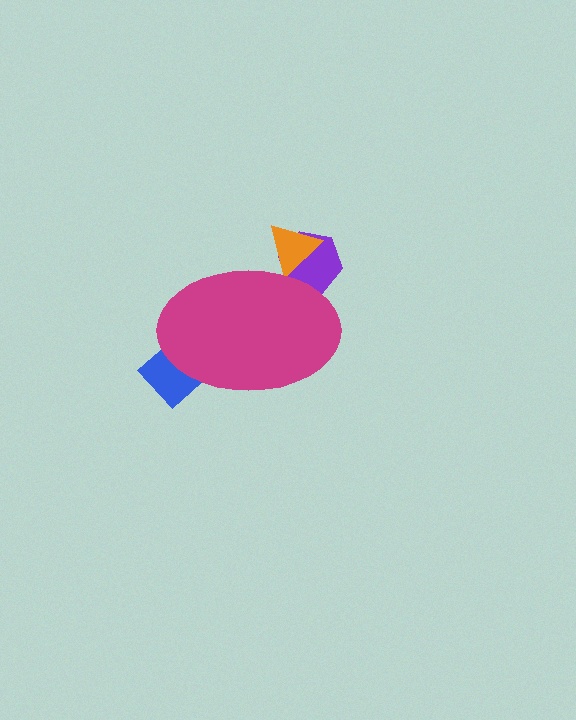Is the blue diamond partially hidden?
Yes, the blue diamond is partially hidden behind the magenta ellipse.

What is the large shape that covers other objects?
A magenta ellipse.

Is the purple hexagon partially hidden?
Yes, the purple hexagon is partially hidden behind the magenta ellipse.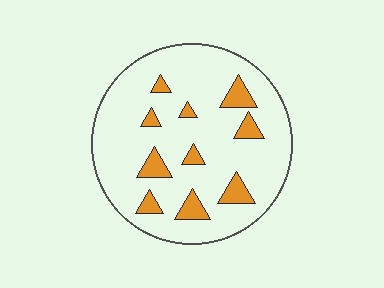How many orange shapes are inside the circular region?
10.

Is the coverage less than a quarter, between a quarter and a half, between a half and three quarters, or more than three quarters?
Less than a quarter.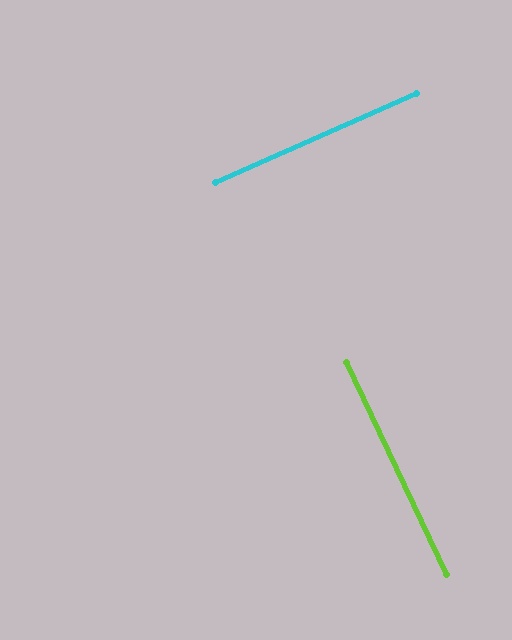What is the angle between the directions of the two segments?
Approximately 89 degrees.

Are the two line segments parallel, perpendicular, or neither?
Perpendicular — they meet at approximately 89°.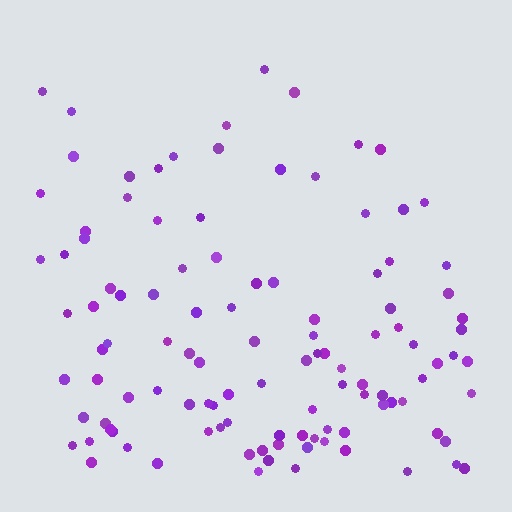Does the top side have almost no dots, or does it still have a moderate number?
Still a moderate number, just noticeably fewer than the bottom.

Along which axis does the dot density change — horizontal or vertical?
Vertical.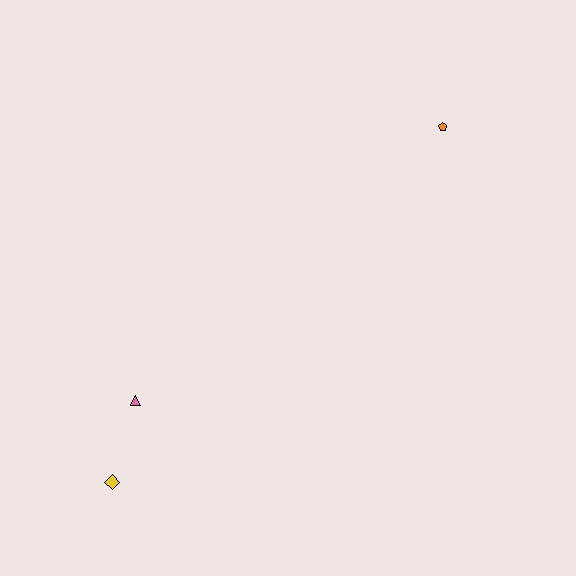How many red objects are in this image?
There are no red objects.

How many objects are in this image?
There are 3 objects.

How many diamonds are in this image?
There is 1 diamond.